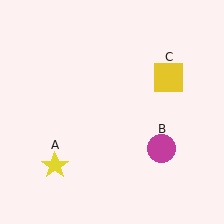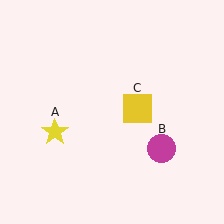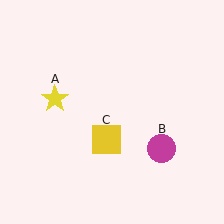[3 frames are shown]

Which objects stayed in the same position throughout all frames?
Magenta circle (object B) remained stationary.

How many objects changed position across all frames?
2 objects changed position: yellow star (object A), yellow square (object C).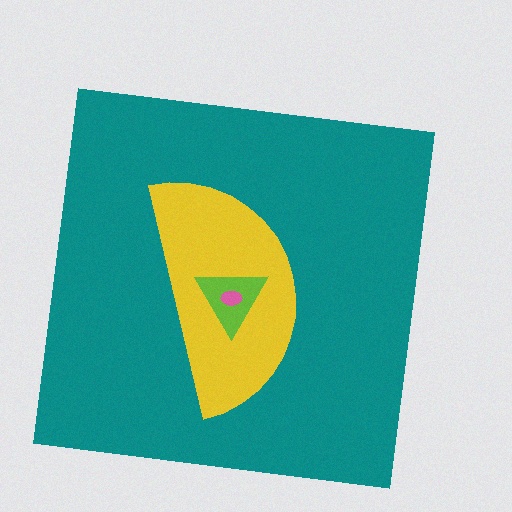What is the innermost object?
The pink ellipse.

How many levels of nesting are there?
4.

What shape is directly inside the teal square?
The yellow semicircle.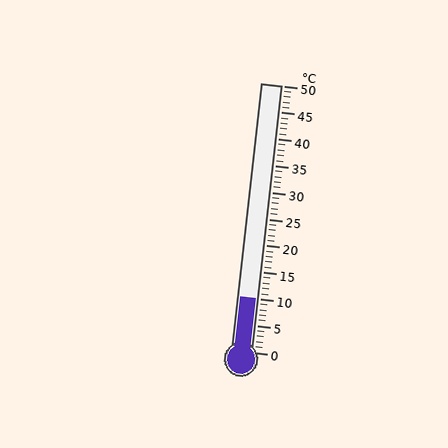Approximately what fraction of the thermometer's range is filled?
The thermometer is filled to approximately 20% of its range.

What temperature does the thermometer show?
The thermometer shows approximately 10°C.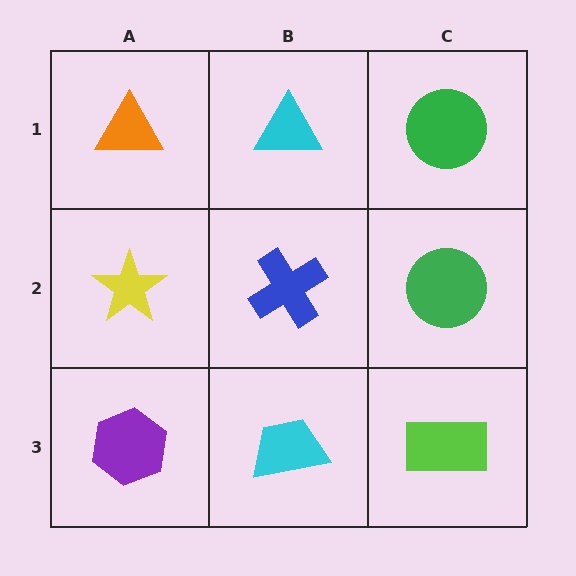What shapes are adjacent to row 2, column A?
An orange triangle (row 1, column A), a purple hexagon (row 3, column A), a blue cross (row 2, column B).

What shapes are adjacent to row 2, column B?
A cyan triangle (row 1, column B), a cyan trapezoid (row 3, column B), a yellow star (row 2, column A), a green circle (row 2, column C).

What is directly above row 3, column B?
A blue cross.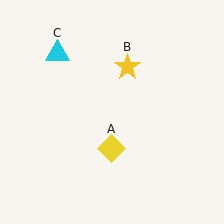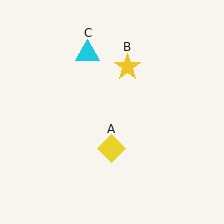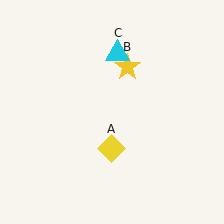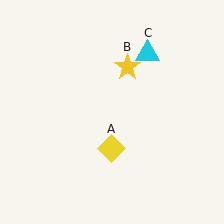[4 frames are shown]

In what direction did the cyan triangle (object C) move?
The cyan triangle (object C) moved right.